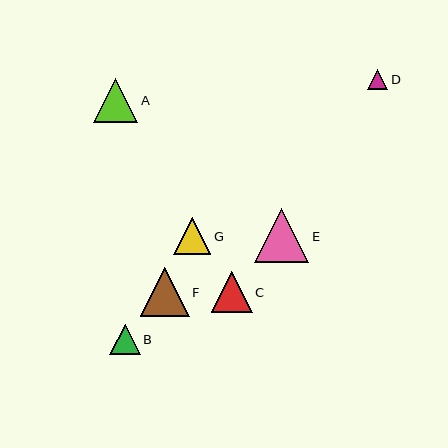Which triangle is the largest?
Triangle E is the largest with a size of approximately 54 pixels.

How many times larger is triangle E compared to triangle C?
Triangle E is approximately 1.3 times the size of triangle C.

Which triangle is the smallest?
Triangle D is the smallest with a size of approximately 20 pixels.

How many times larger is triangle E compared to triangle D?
Triangle E is approximately 2.7 times the size of triangle D.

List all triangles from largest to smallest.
From largest to smallest: E, F, A, C, G, B, D.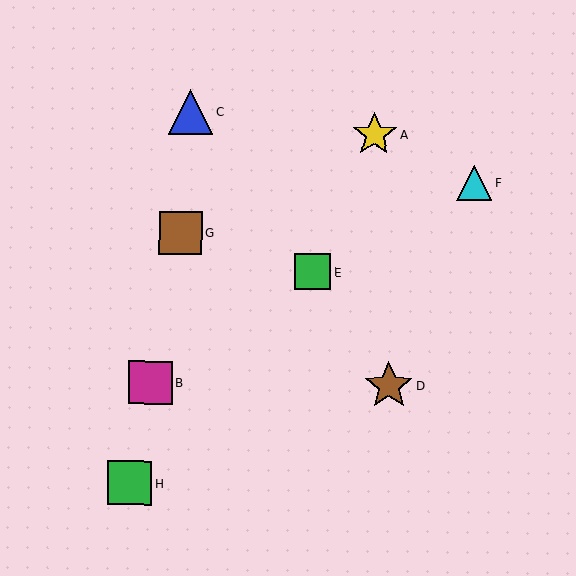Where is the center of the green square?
The center of the green square is at (313, 272).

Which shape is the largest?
The brown star (labeled D) is the largest.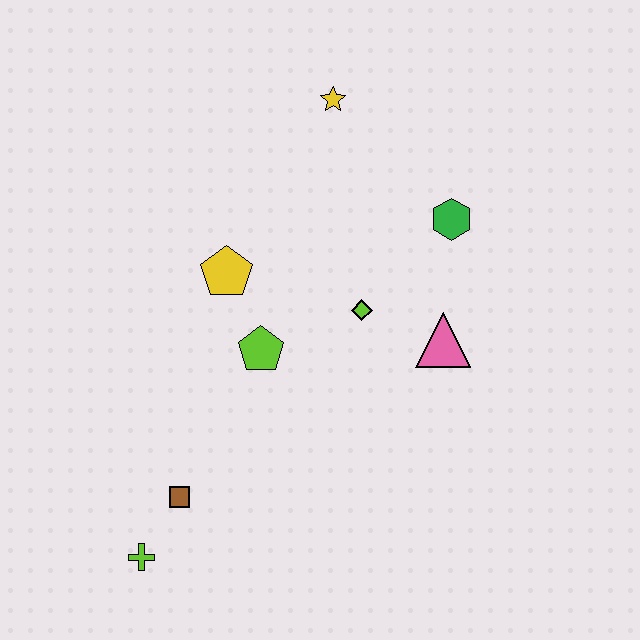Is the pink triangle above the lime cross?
Yes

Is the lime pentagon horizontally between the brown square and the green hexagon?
Yes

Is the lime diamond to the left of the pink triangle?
Yes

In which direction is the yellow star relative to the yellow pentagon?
The yellow star is above the yellow pentagon.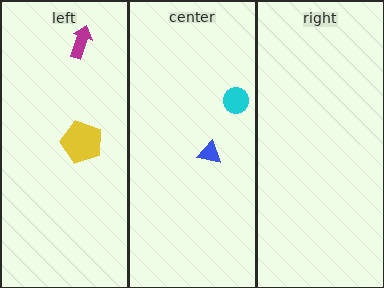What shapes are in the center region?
The blue triangle, the cyan circle.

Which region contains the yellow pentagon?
The left region.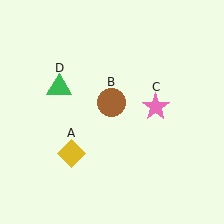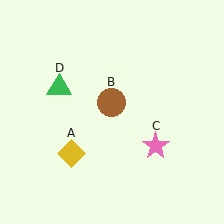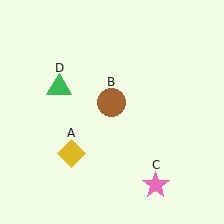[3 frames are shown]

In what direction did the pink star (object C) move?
The pink star (object C) moved down.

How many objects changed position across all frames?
1 object changed position: pink star (object C).